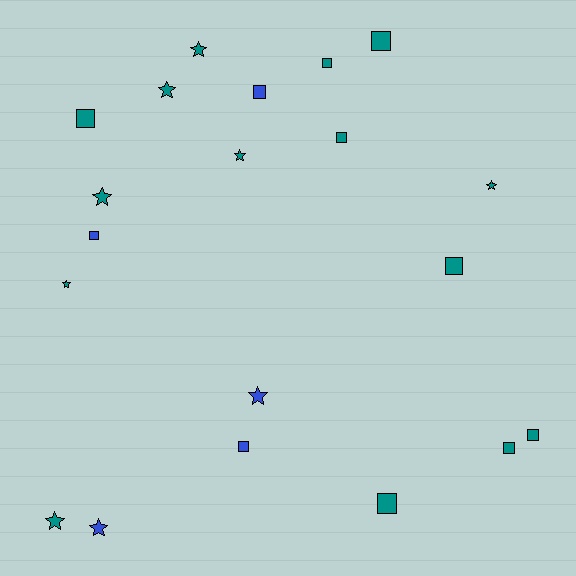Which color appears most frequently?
Teal, with 15 objects.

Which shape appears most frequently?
Square, with 11 objects.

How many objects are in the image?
There are 20 objects.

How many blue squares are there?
There are 3 blue squares.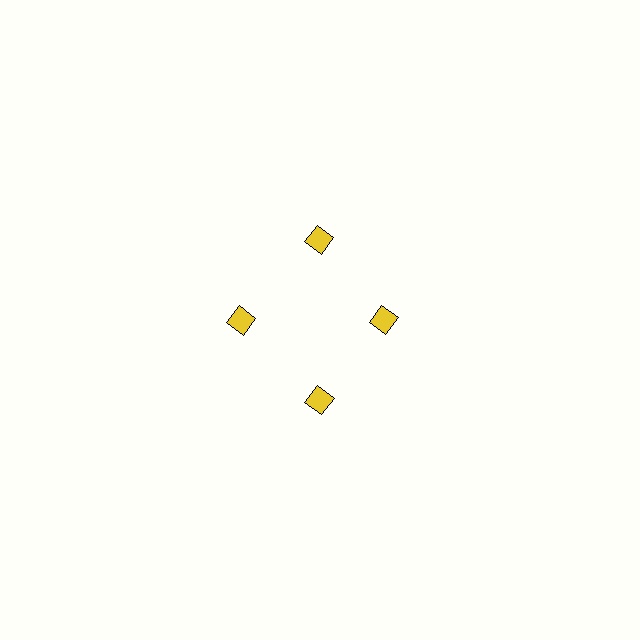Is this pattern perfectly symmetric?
No. The 4 yellow diamonds are arranged in a ring, but one element near the 3 o'clock position is pulled inward toward the center, breaking the 4-fold rotational symmetry.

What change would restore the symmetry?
The symmetry would be restored by moving it outward, back onto the ring so that all 4 diamonds sit at equal angles and equal distance from the center.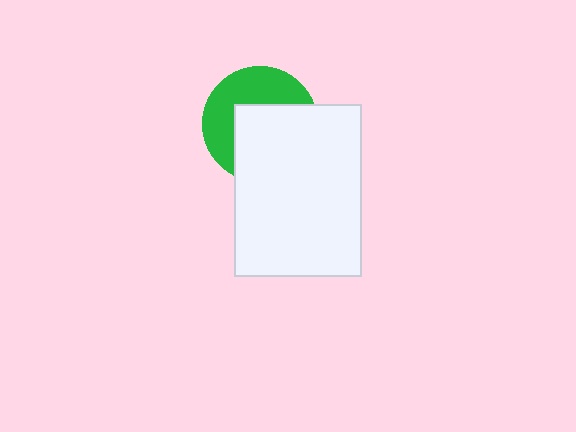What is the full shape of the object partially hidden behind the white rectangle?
The partially hidden object is a green circle.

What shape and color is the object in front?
The object in front is a white rectangle.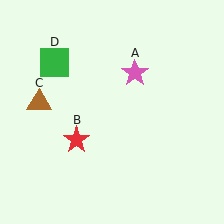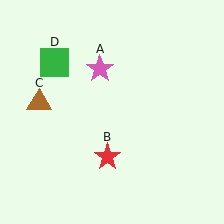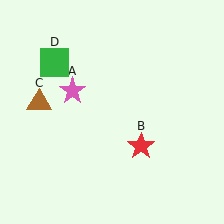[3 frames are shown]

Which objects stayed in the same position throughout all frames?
Brown triangle (object C) and green square (object D) remained stationary.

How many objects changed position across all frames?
2 objects changed position: pink star (object A), red star (object B).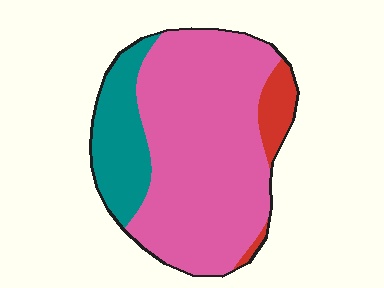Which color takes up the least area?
Red, at roughly 10%.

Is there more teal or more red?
Teal.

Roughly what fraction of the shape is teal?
Teal covers 20% of the shape.